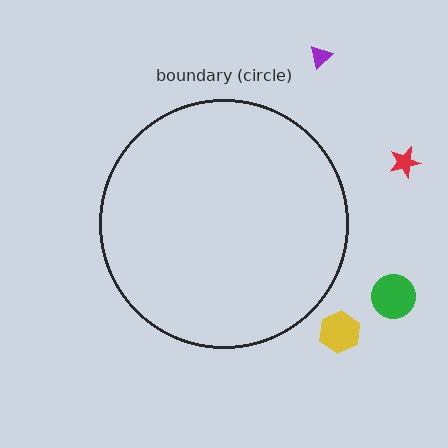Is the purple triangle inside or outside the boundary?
Outside.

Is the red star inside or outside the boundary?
Outside.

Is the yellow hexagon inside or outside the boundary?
Outside.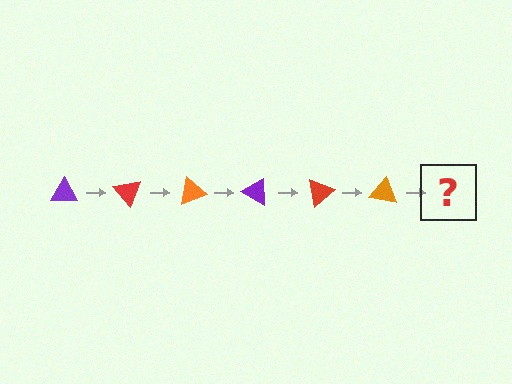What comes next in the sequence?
The next element should be a purple triangle, rotated 300 degrees from the start.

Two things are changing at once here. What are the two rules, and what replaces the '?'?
The two rules are that it rotates 50 degrees each step and the color cycles through purple, red, and orange. The '?' should be a purple triangle, rotated 300 degrees from the start.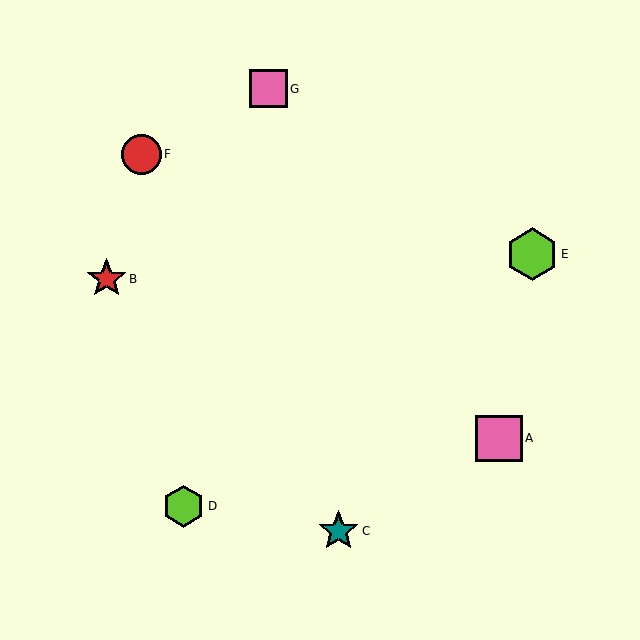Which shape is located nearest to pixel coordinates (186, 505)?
The lime hexagon (labeled D) at (184, 506) is nearest to that location.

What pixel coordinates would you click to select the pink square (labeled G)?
Click at (269, 89) to select the pink square G.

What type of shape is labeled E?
Shape E is a lime hexagon.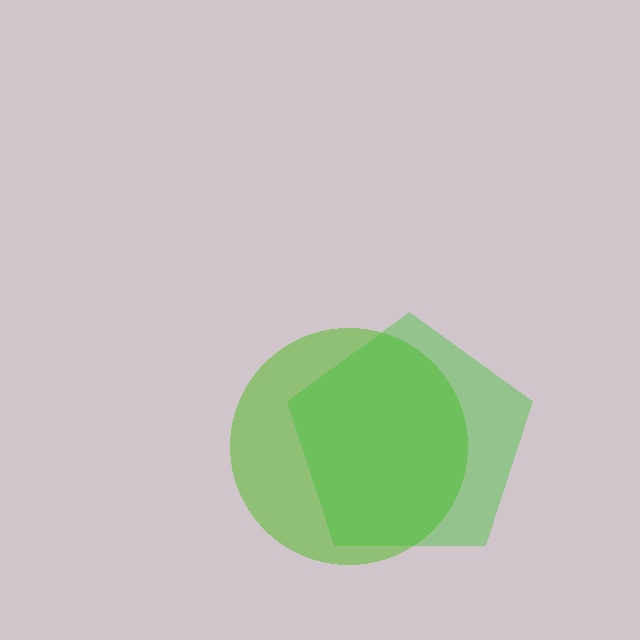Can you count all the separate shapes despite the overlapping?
Yes, there are 2 separate shapes.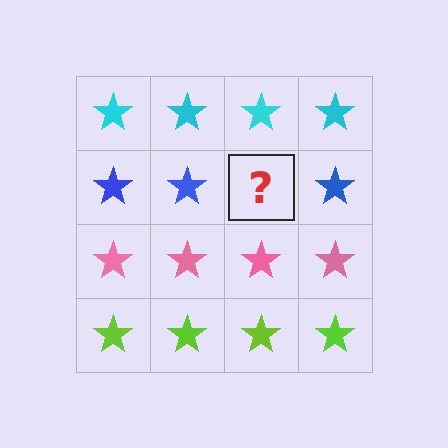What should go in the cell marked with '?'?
The missing cell should contain a blue star.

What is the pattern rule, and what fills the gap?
The rule is that each row has a consistent color. The gap should be filled with a blue star.